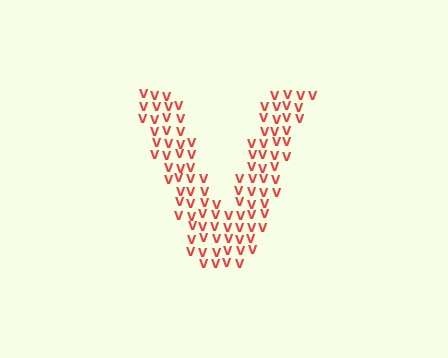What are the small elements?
The small elements are letter V's.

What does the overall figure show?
The overall figure shows the letter V.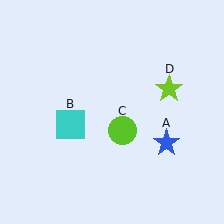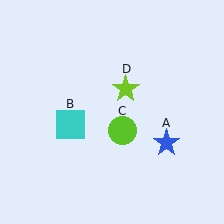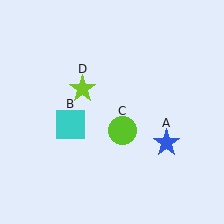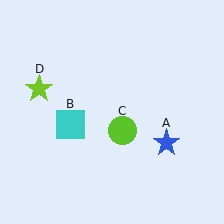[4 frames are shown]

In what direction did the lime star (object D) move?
The lime star (object D) moved left.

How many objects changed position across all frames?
1 object changed position: lime star (object D).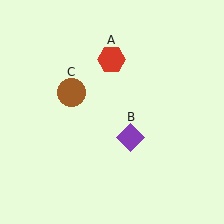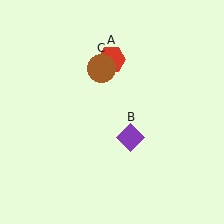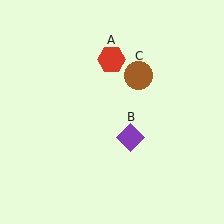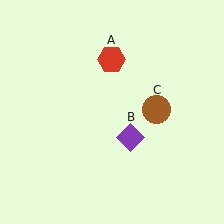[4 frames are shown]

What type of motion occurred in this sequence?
The brown circle (object C) rotated clockwise around the center of the scene.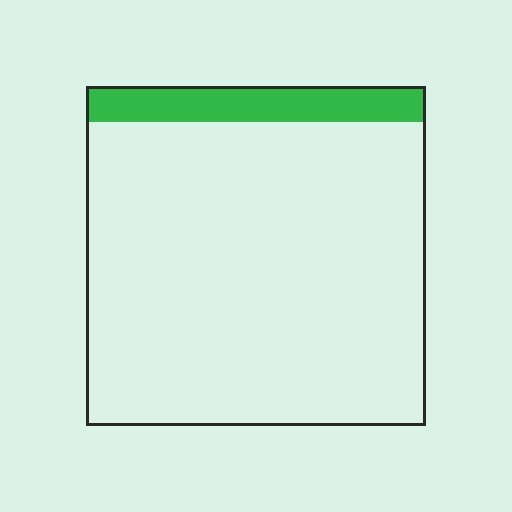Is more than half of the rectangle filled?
No.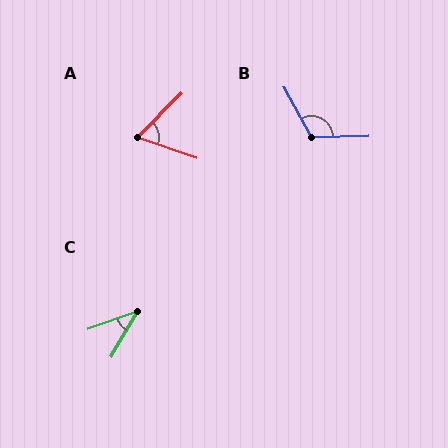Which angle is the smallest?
C, at approximately 40 degrees.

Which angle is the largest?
B, at approximately 117 degrees.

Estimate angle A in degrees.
Approximately 64 degrees.